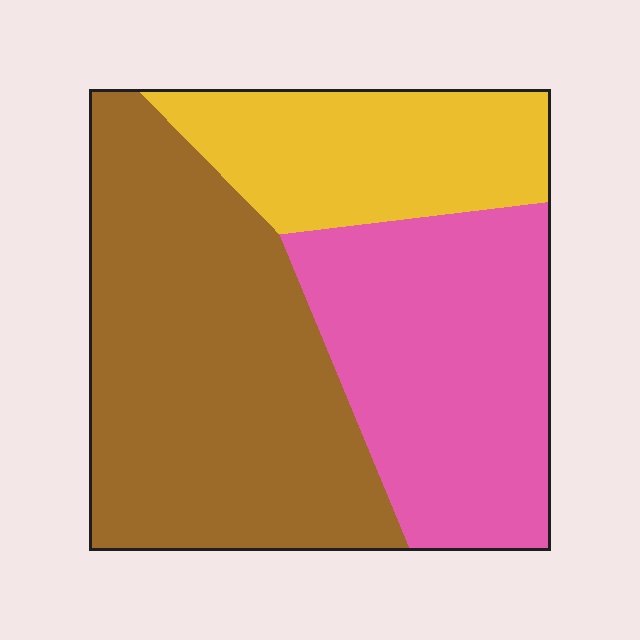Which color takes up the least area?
Yellow, at roughly 20%.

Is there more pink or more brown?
Brown.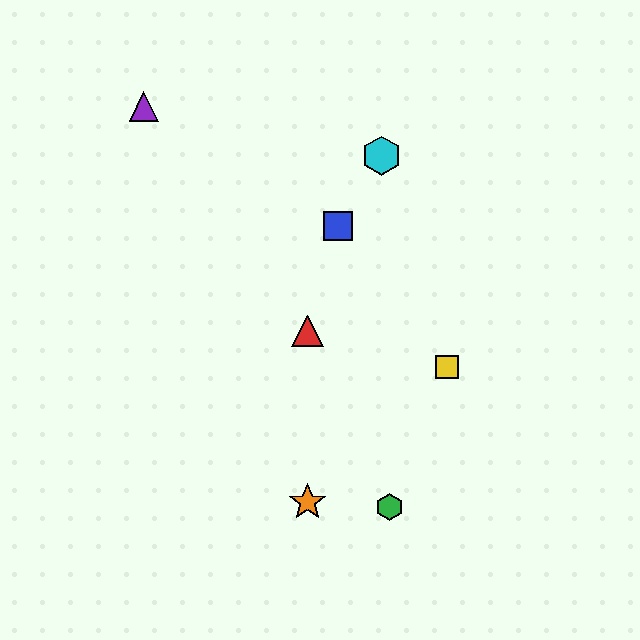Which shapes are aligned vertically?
The red triangle, the orange star are aligned vertically.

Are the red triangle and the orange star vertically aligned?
Yes, both are at x≈308.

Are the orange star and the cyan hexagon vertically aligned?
No, the orange star is at x≈308 and the cyan hexagon is at x≈381.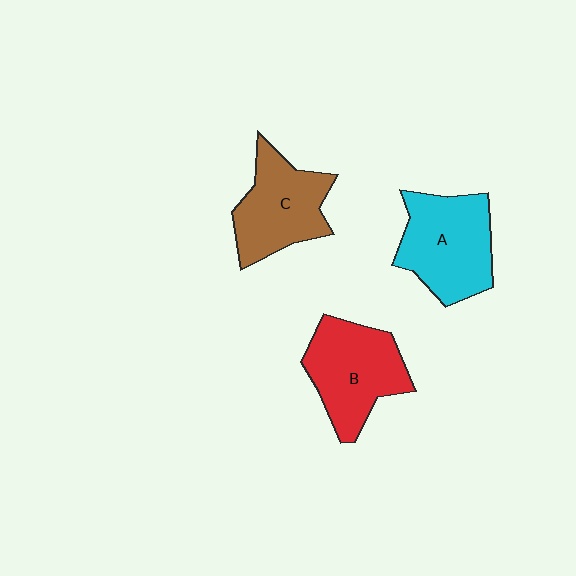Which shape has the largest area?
Shape A (cyan).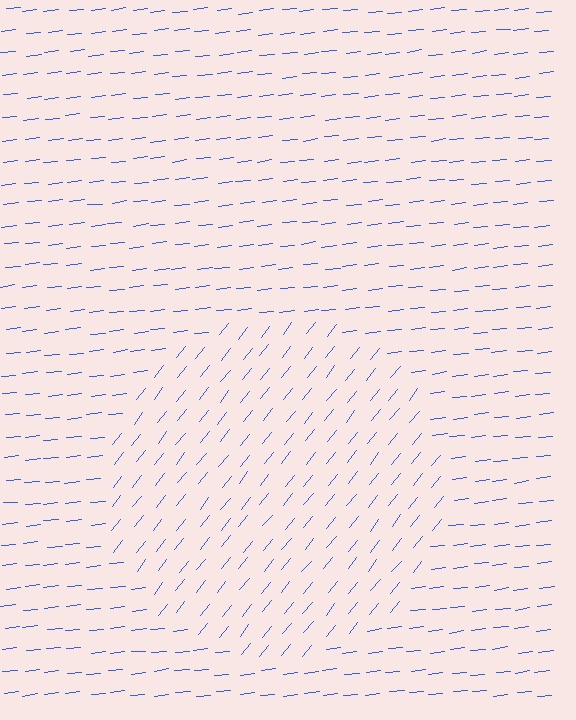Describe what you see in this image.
The image is filled with small blue line segments. A circle region in the image has lines oriented differently from the surrounding lines, creating a visible texture boundary.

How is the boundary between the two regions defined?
The boundary is defined purely by a change in line orientation (approximately 45 degrees difference). All lines are the same color and thickness.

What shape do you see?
I see a circle.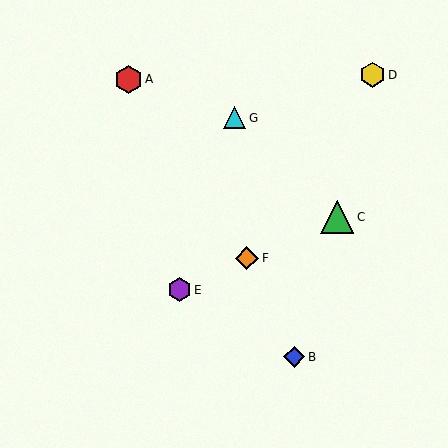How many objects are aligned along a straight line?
3 objects (C, E, F) are aligned along a straight line.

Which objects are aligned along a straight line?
Objects C, E, F are aligned along a straight line.